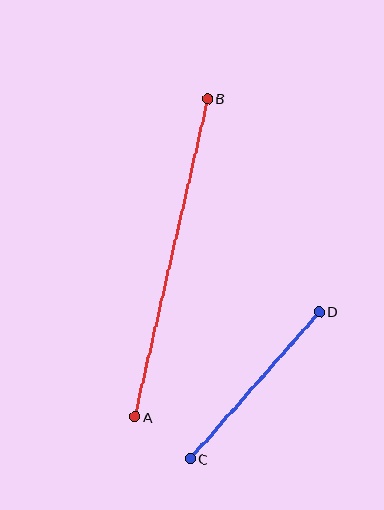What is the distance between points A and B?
The distance is approximately 326 pixels.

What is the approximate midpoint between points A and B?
The midpoint is at approximately (171, 258) pixels.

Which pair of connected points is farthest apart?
Points A and B are farthest apart.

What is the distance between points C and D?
The distance is approximately 195 pixels.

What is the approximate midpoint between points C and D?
The midpoint is at approximately (255, 385) pixels.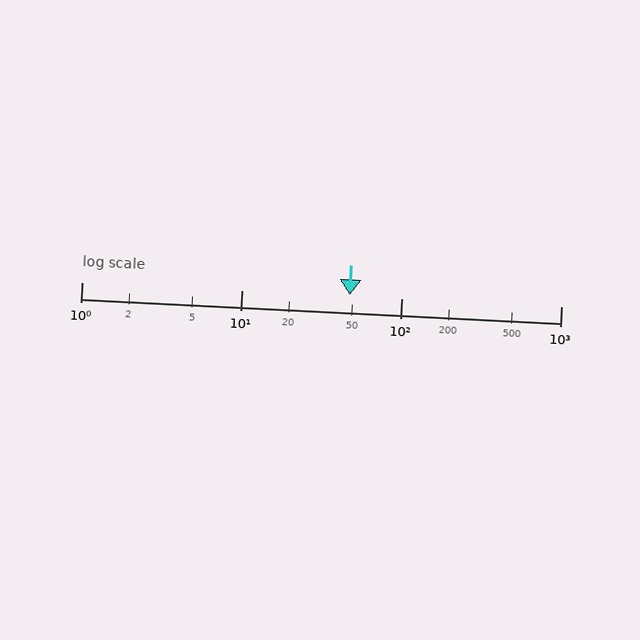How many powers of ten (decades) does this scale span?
The scale spans 3 decades, from 1 to 1000.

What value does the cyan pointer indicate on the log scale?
The pointer indicates approximately 48.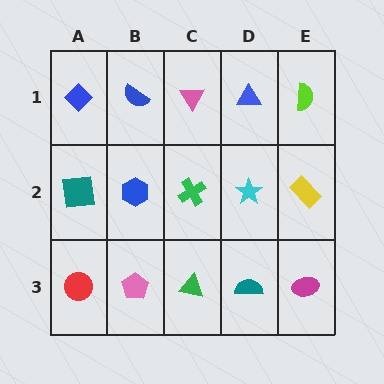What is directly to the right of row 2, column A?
A blue hexagon.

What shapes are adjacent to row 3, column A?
A teal square (row 2, column A), a pink pentagon (row 3, column B).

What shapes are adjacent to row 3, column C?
A green cross (row 2, column C), a pink pentagon (row 3, column B), a teal semicircle (row 3, column D).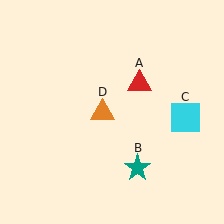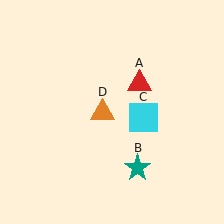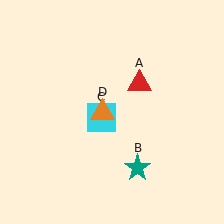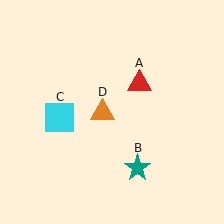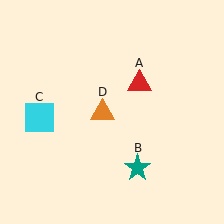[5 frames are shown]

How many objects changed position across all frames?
1 object changed position: cyan square (object C).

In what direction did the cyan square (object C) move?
The cyan square (object C) moved left.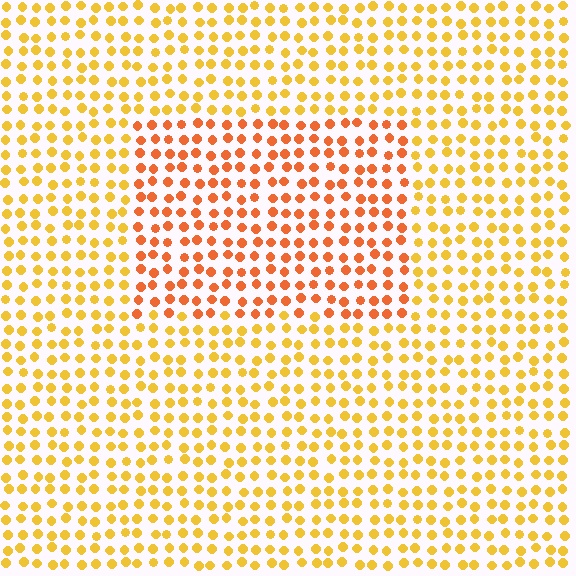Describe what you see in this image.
The image is filled with small yellow elements in a uniform arrangement. A rectangle-shaped region is visible where the elements are tinted to a slightly different hue, forming a subtle color boundary.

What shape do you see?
I see a rectangle.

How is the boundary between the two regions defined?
The boundary is defined purely by a slight shift in hue (about 29 degrees). Spacing, size, and orientation are identical on both sides.